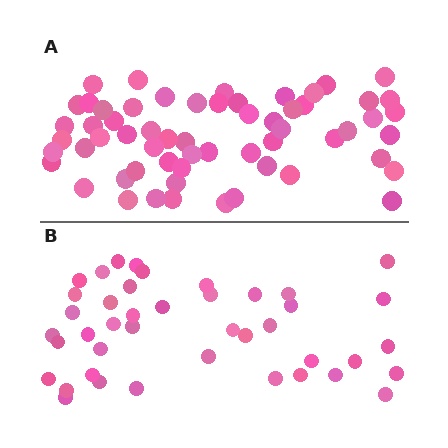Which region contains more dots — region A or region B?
Region A (the top region) has more dots.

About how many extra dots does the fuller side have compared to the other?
Region A has approximately 20 more dots than region B.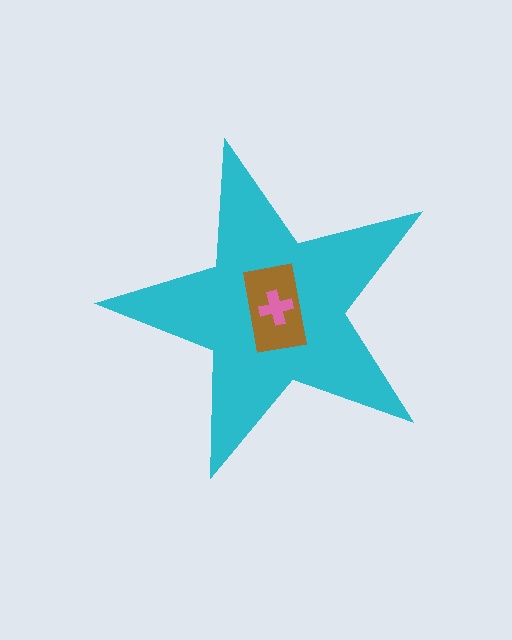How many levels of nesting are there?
3.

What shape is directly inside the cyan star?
The brown rectangle.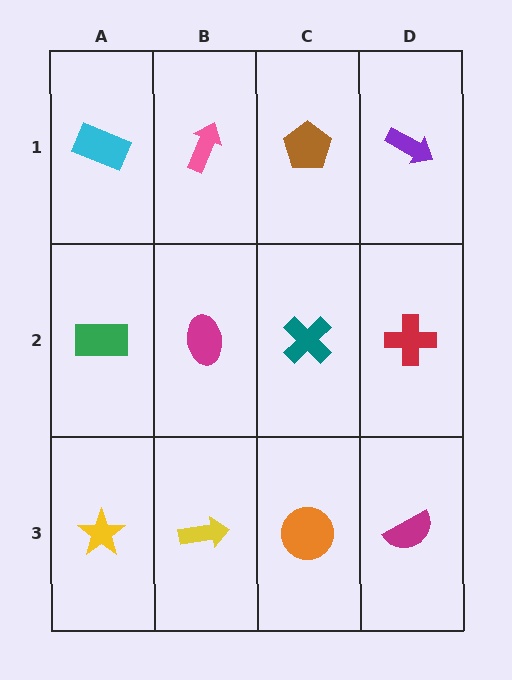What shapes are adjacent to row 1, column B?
A magenta ellipse (row 2, column B), a cyan rectangle (row 1, column A), a brown pentagon (row 1, column C).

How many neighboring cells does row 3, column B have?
3.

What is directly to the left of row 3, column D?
An orange circle.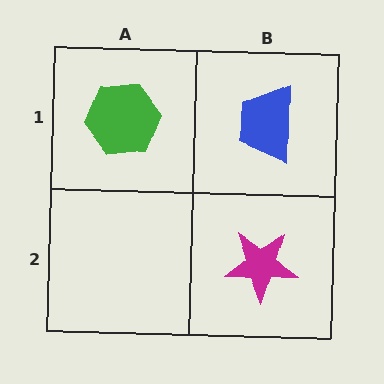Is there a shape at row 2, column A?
No, that cell is empty.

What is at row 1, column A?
A green hexagon.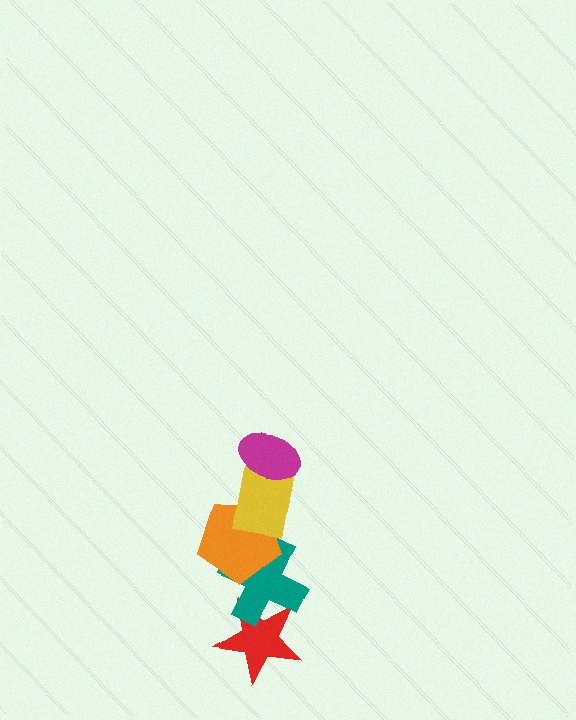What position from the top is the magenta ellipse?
The magenta ellipse is 1st from the top.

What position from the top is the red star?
The red star is 5th from the top.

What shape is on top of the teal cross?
The orange pentagon is on top of the teal cross.